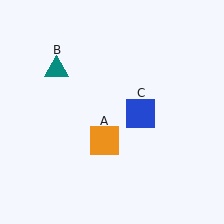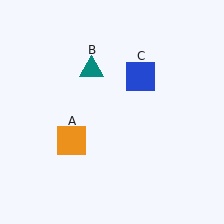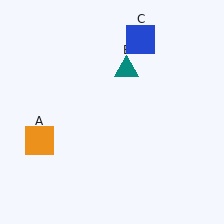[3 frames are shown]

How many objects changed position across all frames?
3 objects changed position: orange square (object A), teal triangle (object B), blue square (object C).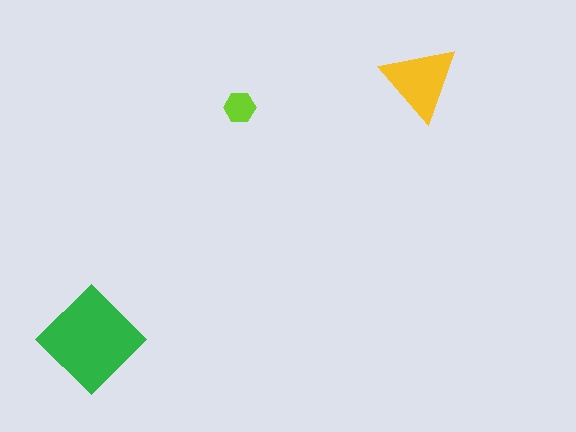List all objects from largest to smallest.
The green diamond, the yellow triangle, the lime hexagon.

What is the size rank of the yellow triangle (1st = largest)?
2nd.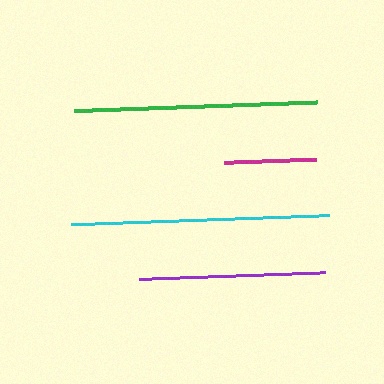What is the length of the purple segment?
The purple segment is approximately 185 pixels long.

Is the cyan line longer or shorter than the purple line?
The cyan line is longer than the purple line.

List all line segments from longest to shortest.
From longest to shortest: cyan, green, purple, magenta.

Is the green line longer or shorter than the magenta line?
The green line is longer than the magenta line.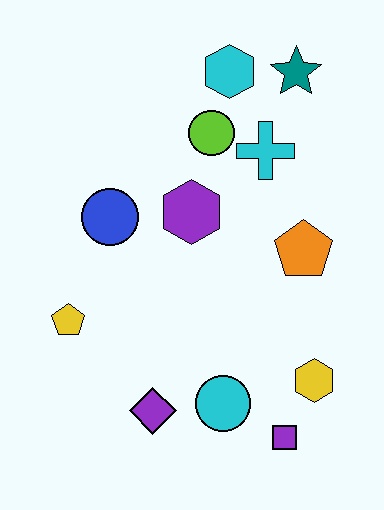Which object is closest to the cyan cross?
The lime circle is closest to the cyan cross.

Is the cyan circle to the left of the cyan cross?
Yes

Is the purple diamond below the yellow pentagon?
Yes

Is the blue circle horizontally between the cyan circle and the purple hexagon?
No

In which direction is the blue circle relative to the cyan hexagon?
The blue circle is below the cyan hexagon.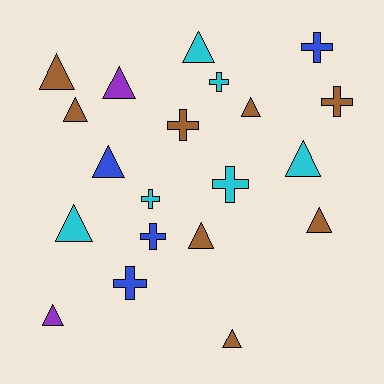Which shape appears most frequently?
Triangle, with 12 objects.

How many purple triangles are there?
There are 2 purple triangles.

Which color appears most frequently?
Brown, with 8 objects.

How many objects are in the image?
There are 20 objects.